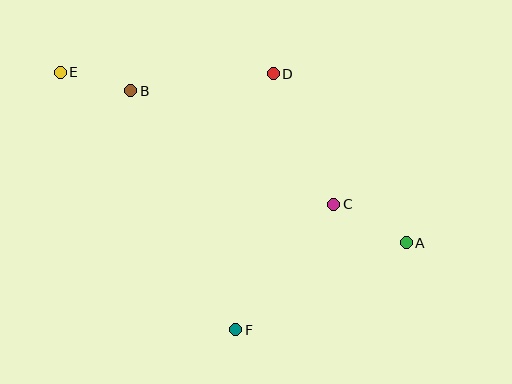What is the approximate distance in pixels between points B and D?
The distance between B and D is approximately 144 pixels.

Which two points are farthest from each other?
Points A and E are farthest from each other.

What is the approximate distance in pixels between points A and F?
The distance between A and F is approximately 191 pixels.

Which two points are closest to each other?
Points B and E are closest to each other.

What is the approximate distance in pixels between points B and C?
The distance between B and C is approximately 233 pixels.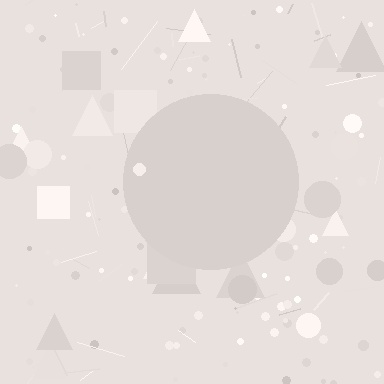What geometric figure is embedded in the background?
A circle is embedded in the background.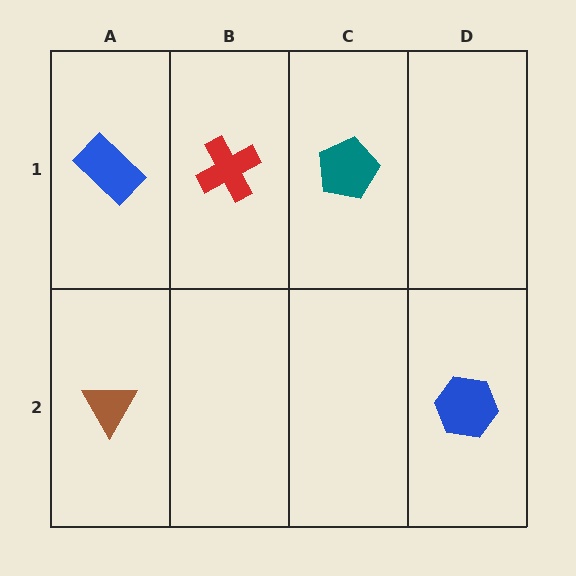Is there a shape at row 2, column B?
No, that cell is empty.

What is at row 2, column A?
A brown triangle.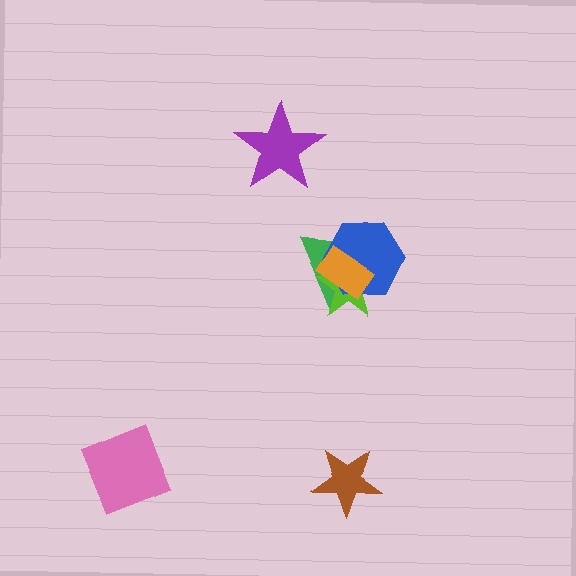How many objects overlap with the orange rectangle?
3 objects overlap with the orange rectangle.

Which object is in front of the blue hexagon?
The orange rectangle is in front of the blue hexagon.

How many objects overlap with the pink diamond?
0 objects overlap with the pink diamond.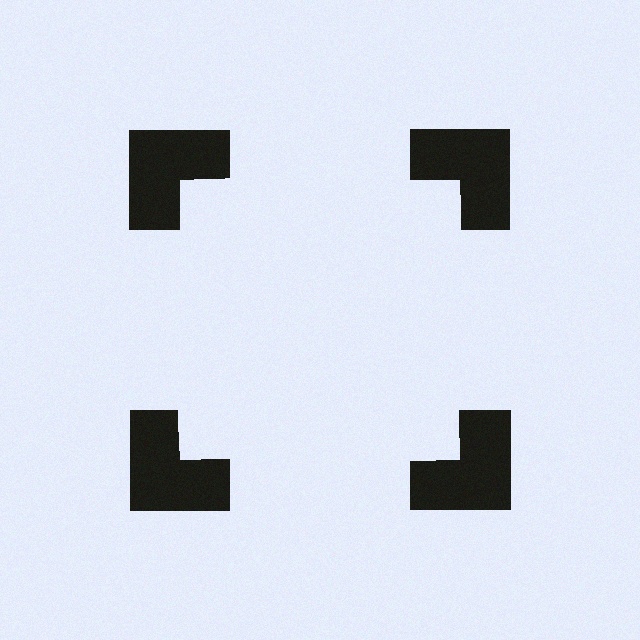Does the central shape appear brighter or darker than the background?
It typically appears slightly brighter than the background, even though no actual brightness change is drawn.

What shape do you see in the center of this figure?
An illusory square — its edges are inferred from the aligned wedge cuts in the notched squares, not physically drawn.